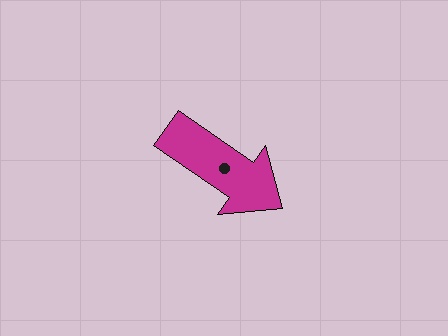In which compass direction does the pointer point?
Southeast.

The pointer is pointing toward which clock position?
Roughly 4 o'clock.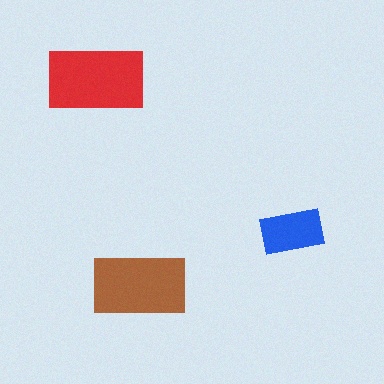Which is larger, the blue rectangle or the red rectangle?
The red one.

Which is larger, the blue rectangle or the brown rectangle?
The brown one.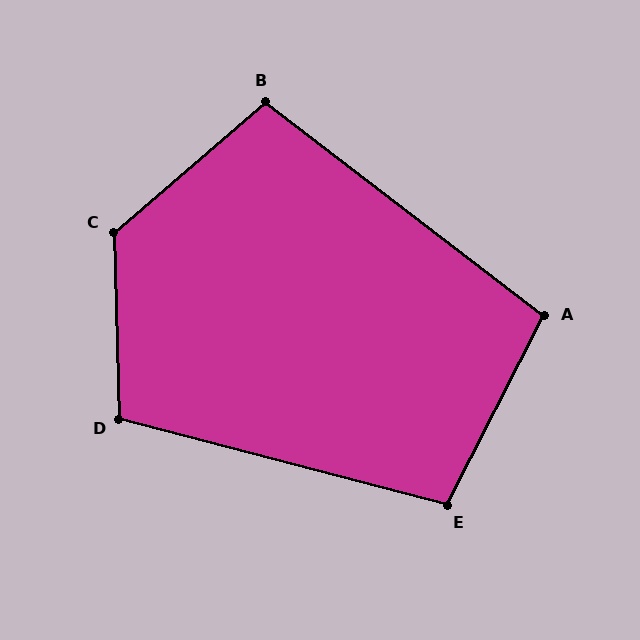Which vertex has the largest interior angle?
C, at approximately 129 degrees.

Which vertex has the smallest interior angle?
A, at approximately 100 degrees.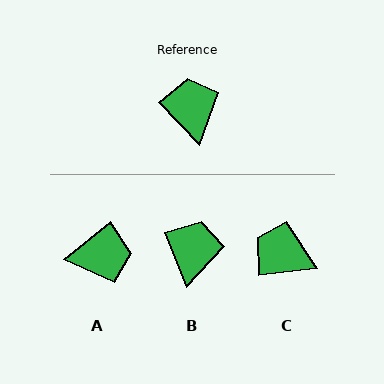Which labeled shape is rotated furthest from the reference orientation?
A, about 95 degrees away.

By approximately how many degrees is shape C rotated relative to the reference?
Approximately 53 degrees counter-clockwise.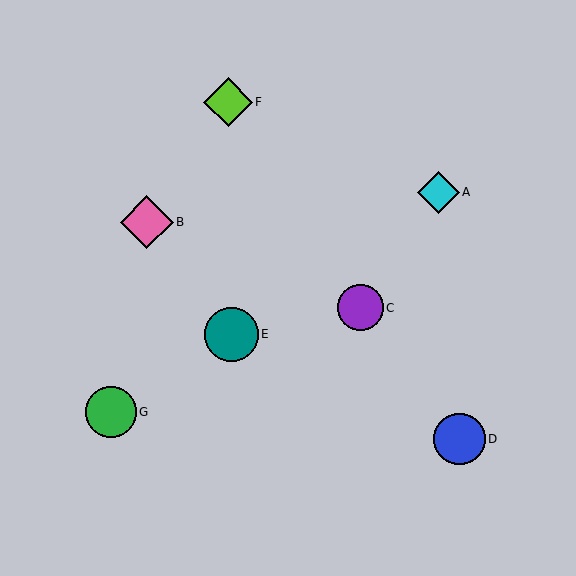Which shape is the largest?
The teal circle (labeled E) is the largest.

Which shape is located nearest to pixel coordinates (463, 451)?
The blue circle (labeled D) at (459, 439) is nearest to that location.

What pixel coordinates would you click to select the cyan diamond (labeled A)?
Click at (439, 192) to select the cyan diamond A.